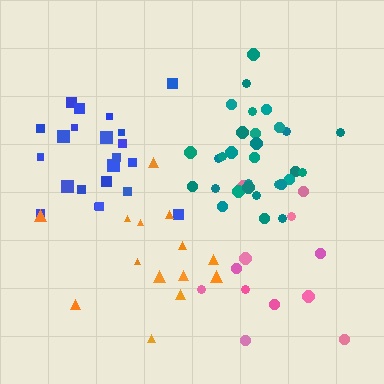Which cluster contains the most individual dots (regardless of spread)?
Teal (30).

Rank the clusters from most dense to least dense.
teal, blue, pink, orange.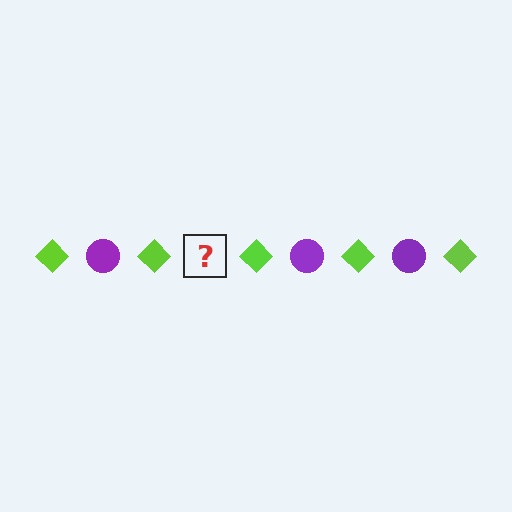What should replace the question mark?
The question mark should be replaced with a purple circle.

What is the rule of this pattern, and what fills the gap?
The rule is that the pattern alternates between lime diamond and purple circle. The gap should be filled with a purple circle.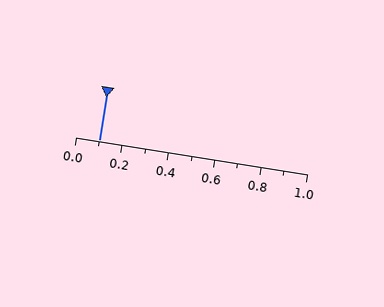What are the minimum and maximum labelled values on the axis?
The axis runs from 0.0 to 1.0.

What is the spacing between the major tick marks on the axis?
The major ticks are spaced 0.2 apart.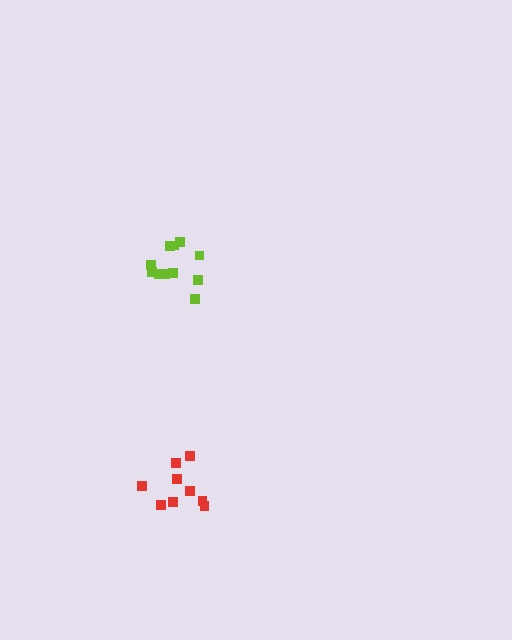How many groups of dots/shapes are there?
There are 2 groups.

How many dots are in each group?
Group 1: 9 dots, Group 2: 12 dots (21 total).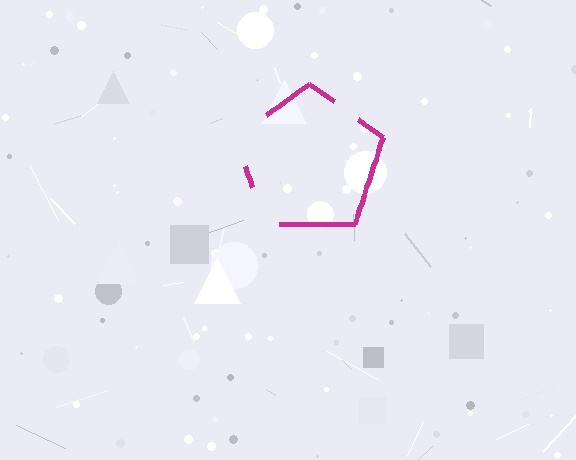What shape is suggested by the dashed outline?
The dashed outline suggests a pentagon.